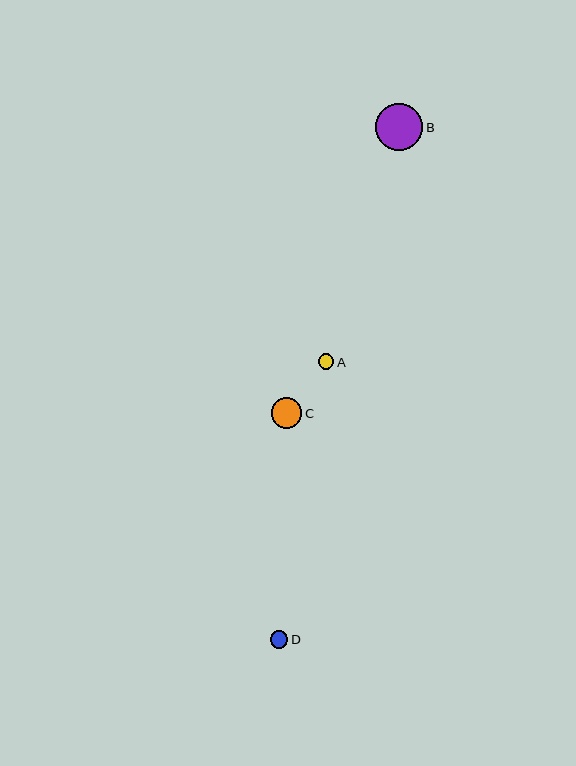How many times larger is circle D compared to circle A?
Circle D is approximately 1.1 times the size of circle A.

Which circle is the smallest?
Circle A is the smallest with a size of approximately 16 pixels.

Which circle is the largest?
Circle B is the largest with a size of approximately 47 pixels.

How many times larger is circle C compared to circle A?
Circle C is approximately 1.9 times the size of circle A.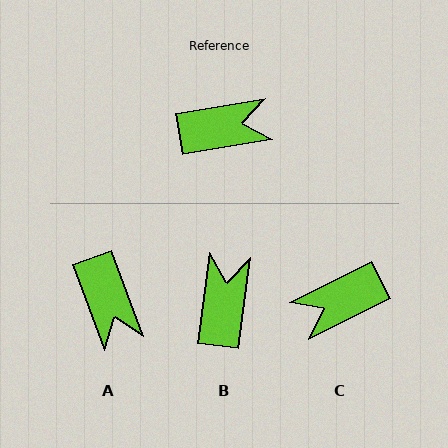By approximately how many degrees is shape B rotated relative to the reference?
Approximately 73 degrees counter-clockwise.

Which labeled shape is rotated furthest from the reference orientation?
C, about 163 degrees away.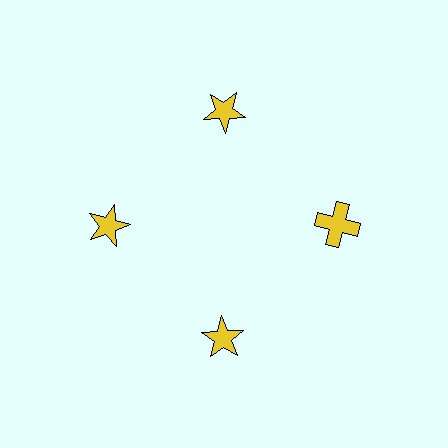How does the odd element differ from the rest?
It has a different shape: cross instead of star.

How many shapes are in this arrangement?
There are 4 shapes arranged in a ring pattern.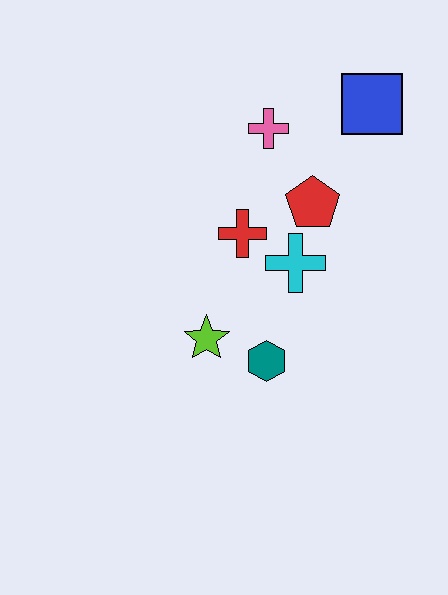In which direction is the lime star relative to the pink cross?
The lime star is below the pink cross.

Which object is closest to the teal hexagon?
The lime star is closest to the teal hexagon.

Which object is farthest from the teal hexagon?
The blue square is farthest from the teal hexagon.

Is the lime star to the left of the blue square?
Yes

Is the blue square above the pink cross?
Yes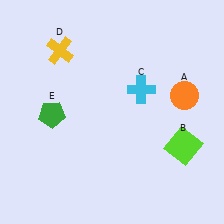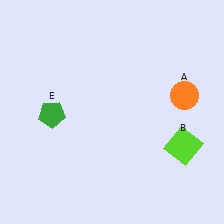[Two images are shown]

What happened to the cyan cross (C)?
The cyan cross (C) was removed in Image 2. It was in the top-right area of Image 1.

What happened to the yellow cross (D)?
The yellow cross (D) was removed in Image 2. It was in the top-left area of Image 1.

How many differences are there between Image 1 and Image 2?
There are 2 differences between the two images.